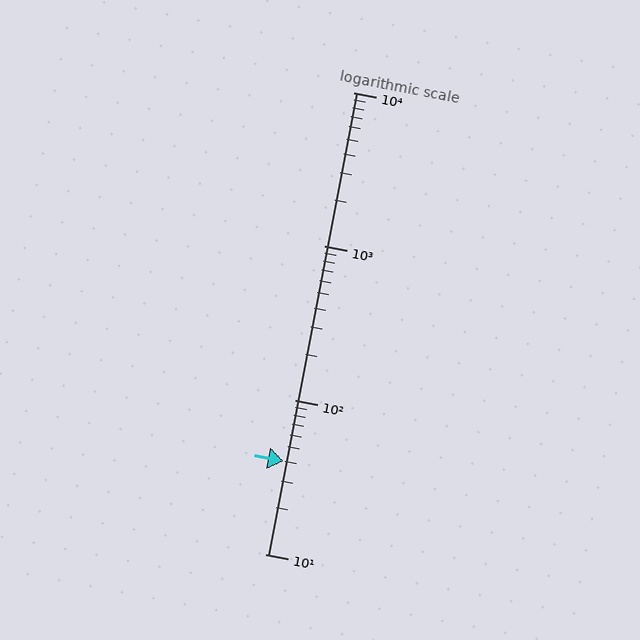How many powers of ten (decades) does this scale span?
The scale spans 3 decades, from 10 to 10000.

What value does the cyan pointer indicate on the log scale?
The pointer indicates approximately 40.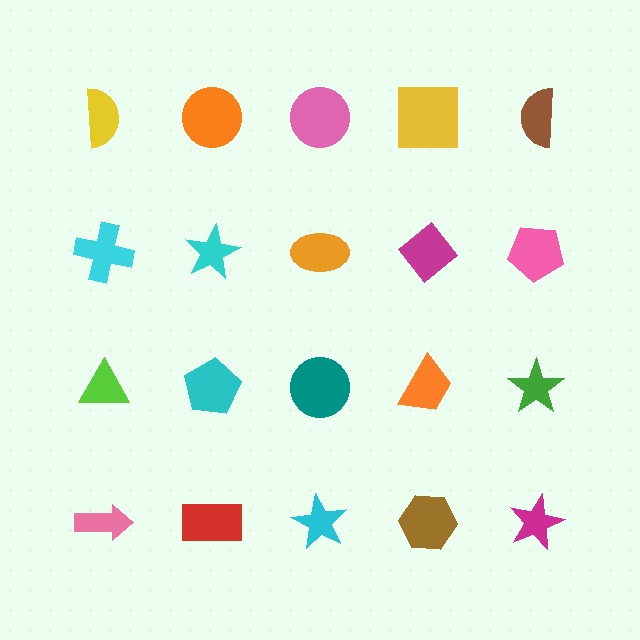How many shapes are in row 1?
5 shapes.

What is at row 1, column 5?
A brown semicircle.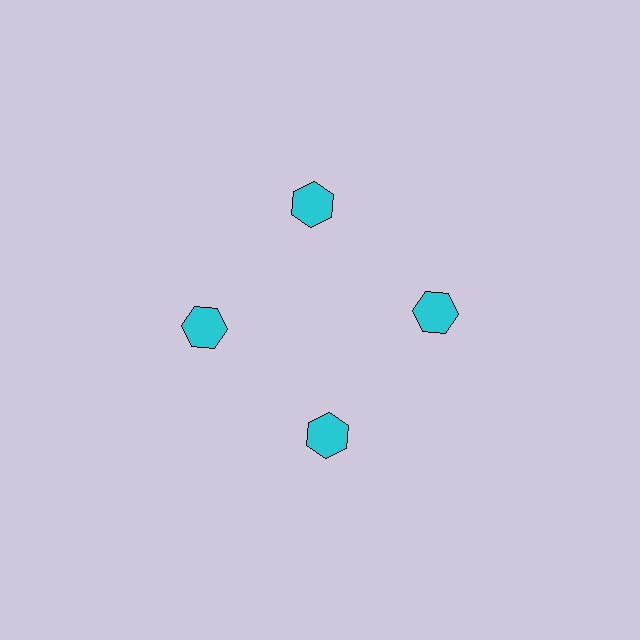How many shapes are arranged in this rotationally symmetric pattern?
There are 4 shapes, arranged in 4 groups of 1.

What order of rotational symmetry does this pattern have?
This pattern has 4-fold rotational symmetry.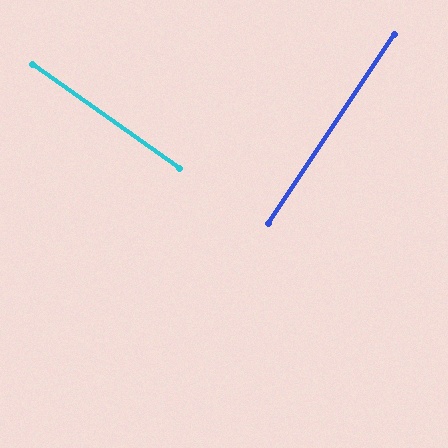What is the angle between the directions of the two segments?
Approximately 88 degrees.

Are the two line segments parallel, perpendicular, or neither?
Perpendicular — they meet at approximately 88°.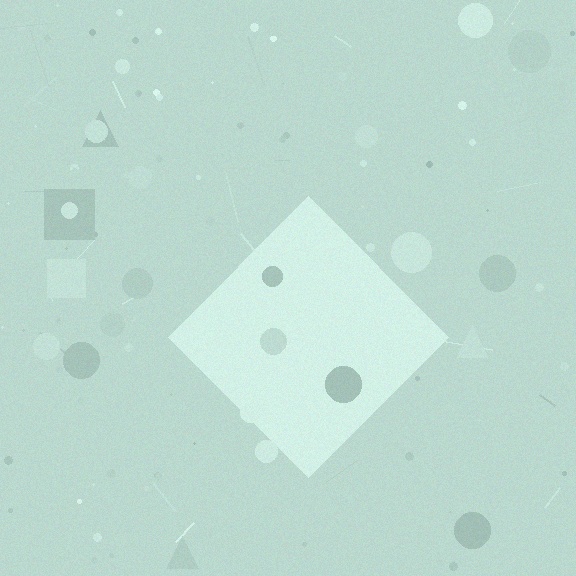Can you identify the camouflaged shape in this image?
The camouflaged shape is a diamond.